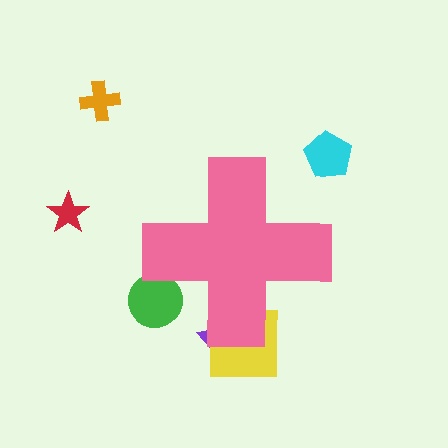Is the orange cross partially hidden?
No, the orange cross is fully visible.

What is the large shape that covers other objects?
A pink cross.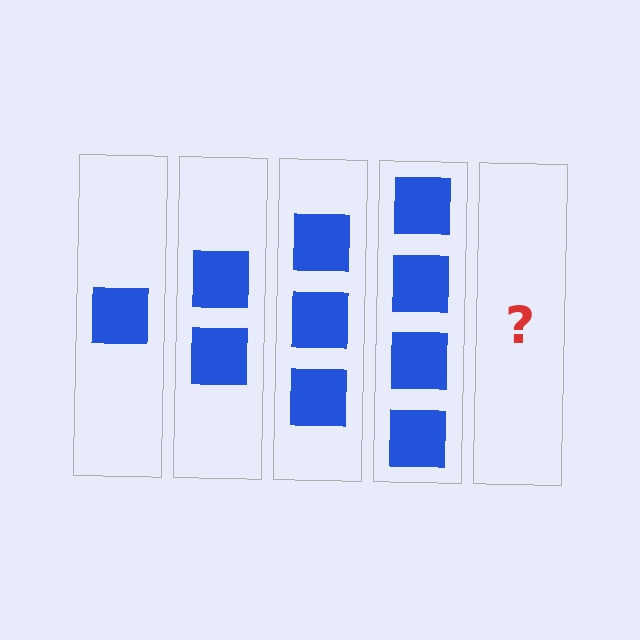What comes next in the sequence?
The next element should be 5 squares.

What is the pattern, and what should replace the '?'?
The pattern is that each step adds one more square. The '?' should be 5 squares.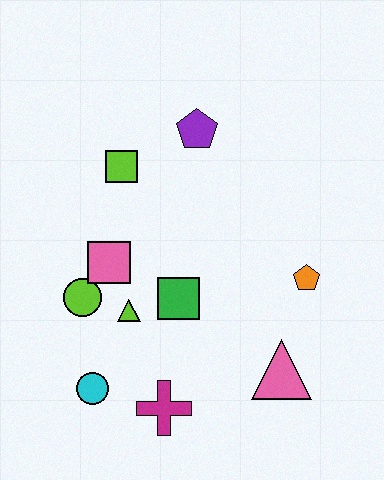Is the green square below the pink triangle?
No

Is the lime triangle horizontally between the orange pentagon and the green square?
No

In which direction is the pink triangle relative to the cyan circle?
The pink triangle is to the right of the cyan circle.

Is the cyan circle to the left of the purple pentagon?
Yes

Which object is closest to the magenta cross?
The cyan circle is closest to the magenta cross.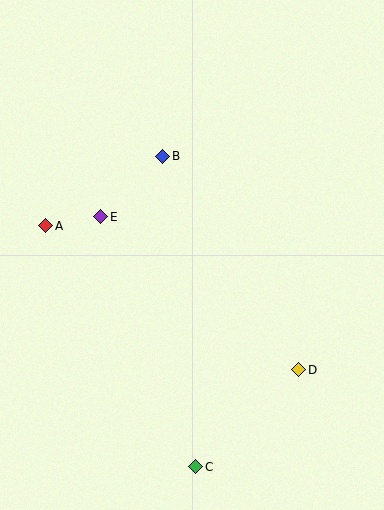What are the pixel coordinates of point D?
Point D is at (299, 370).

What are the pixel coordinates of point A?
Point A is at (46, 226).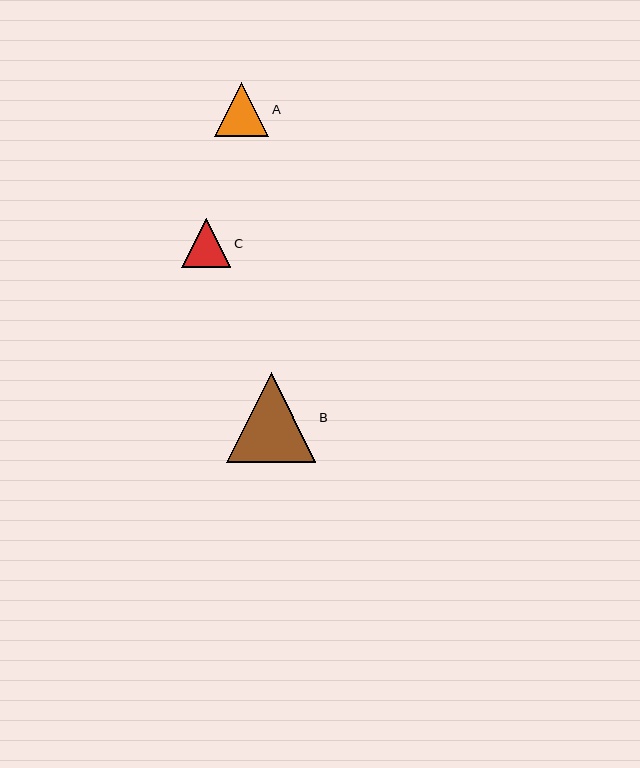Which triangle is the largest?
Triangle B is the largest with a size of approximately 90 pixels.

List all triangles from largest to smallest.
From largest to smallest: B, A, C.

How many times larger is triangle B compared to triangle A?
Triangle B is approximately 1.7 times the size of triangle A.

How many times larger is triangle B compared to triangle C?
Triangle B is approximately 1.8 times the size of triangle C.